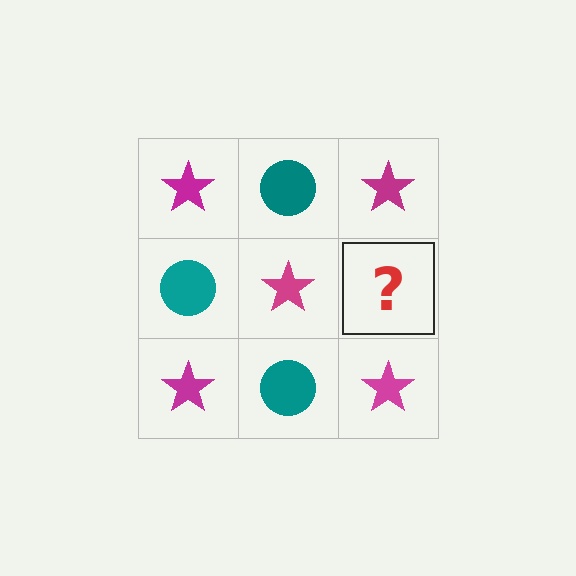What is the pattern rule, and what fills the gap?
The rule is that it alternates magenta star and teal circle in a checkerboard pattern. The gap should be filled with a teal circle.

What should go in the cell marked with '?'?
The missing cell should contain a teal circle.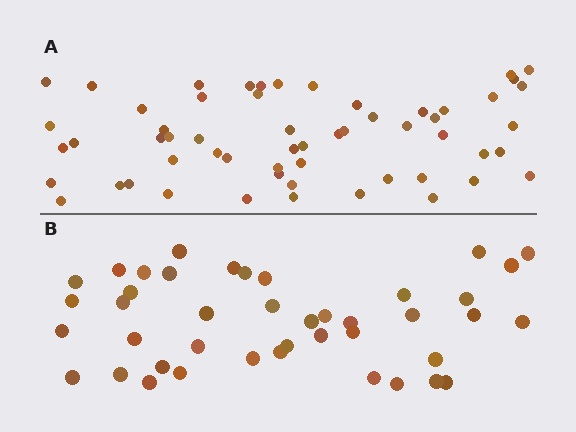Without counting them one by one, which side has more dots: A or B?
Region A (the top region) has more dots.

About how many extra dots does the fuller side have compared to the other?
Region A has approximately 15 more dots than region B.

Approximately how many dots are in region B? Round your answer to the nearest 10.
About 40 dots. (The exact count is 42, which rounds to 40.)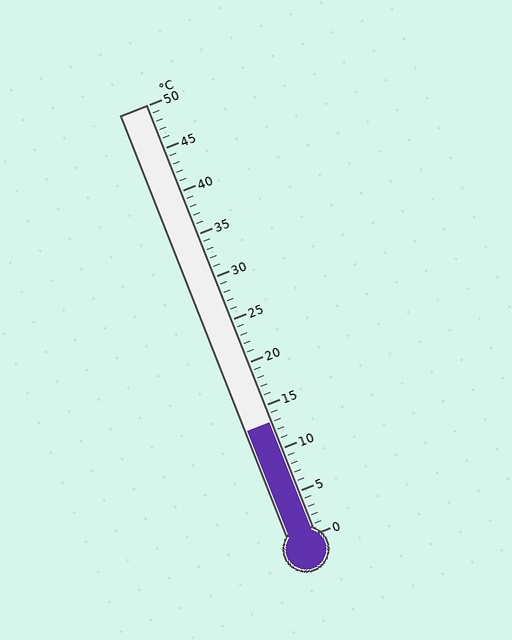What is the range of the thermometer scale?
The thermometer scale ranges from 0°C to 50°C.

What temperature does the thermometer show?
The thermometer shows approximately 13°C.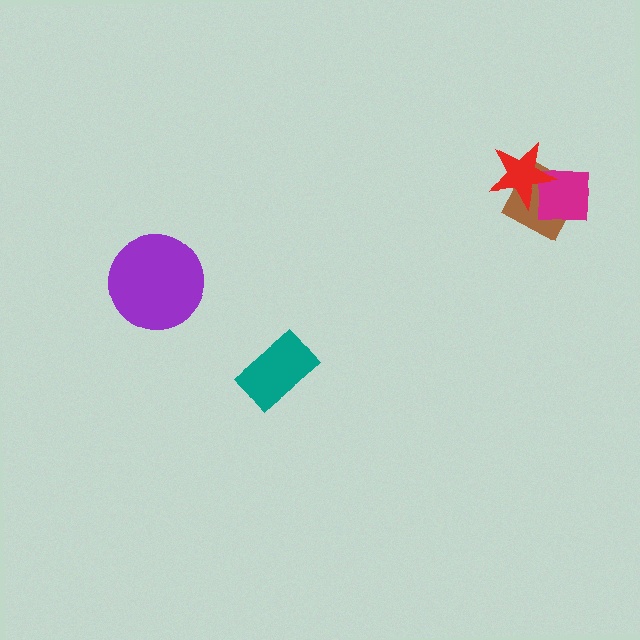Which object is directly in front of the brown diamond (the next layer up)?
The magenta square is directly in front of the brown diamond.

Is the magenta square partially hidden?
Yes, it is partially covered by another shape.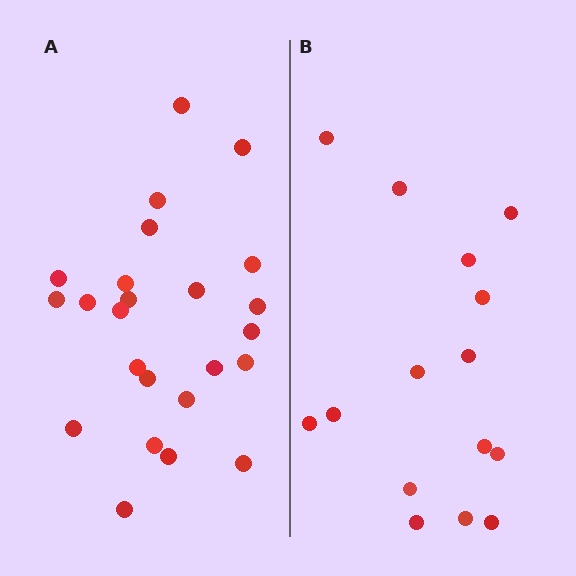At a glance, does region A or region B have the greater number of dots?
Region A (the left region) has more dots.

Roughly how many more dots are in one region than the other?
Region A has roughly 8 or so more dots than region B.